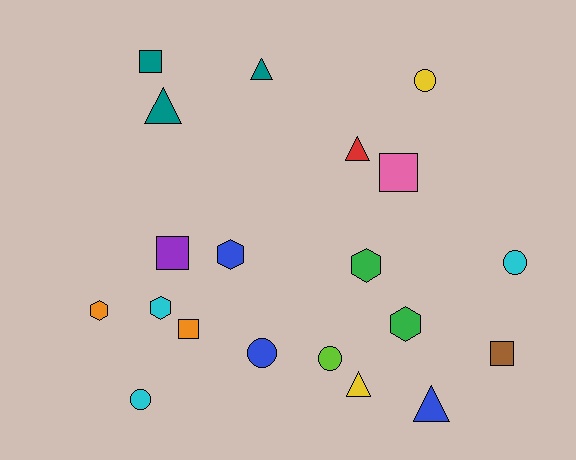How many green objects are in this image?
There are 2 green objects.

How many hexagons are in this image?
There are 5 hexagons.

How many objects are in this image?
There are 20 objects.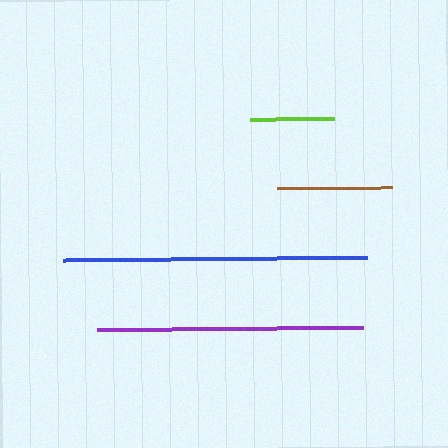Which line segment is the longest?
The blue line is the longest at approximately 304 pixels.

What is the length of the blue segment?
The blue segment is approximately 304 pixels long.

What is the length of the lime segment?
The lime segment is approximately 84 pixels long.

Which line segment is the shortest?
The lime line is the shortest at approximately 84 pixels.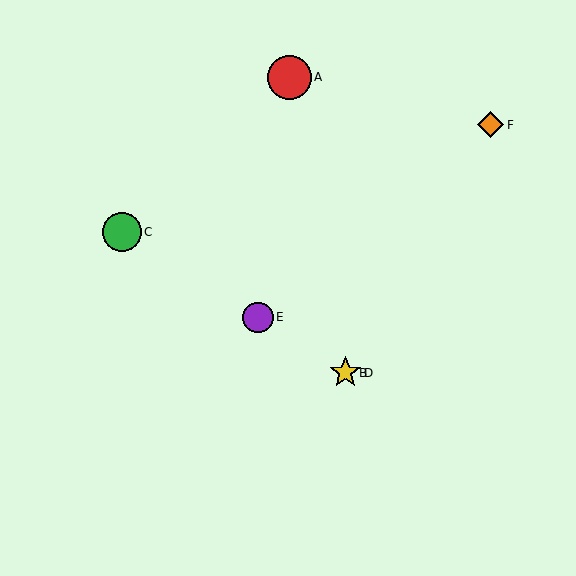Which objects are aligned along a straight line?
Objects B, C, D, E are aligned along a straight line.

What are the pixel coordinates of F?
Object F is at (490, 125).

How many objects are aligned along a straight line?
4 objects (B, C, D, E) are aligned along a straight line.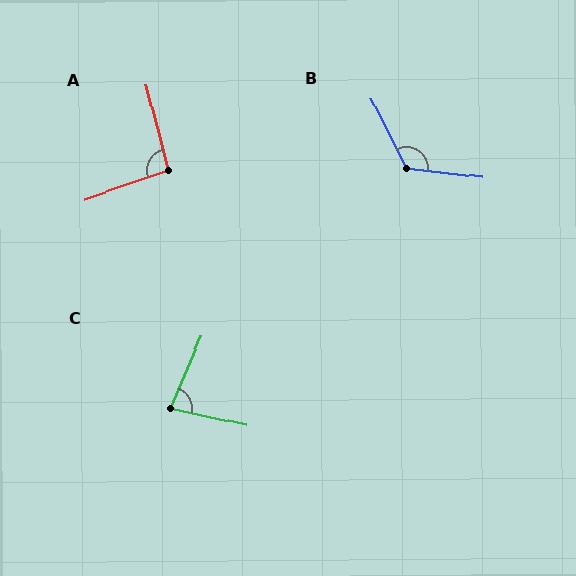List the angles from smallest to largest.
C (79°), A (95°), B (123°).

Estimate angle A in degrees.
Approximately 95 degrees.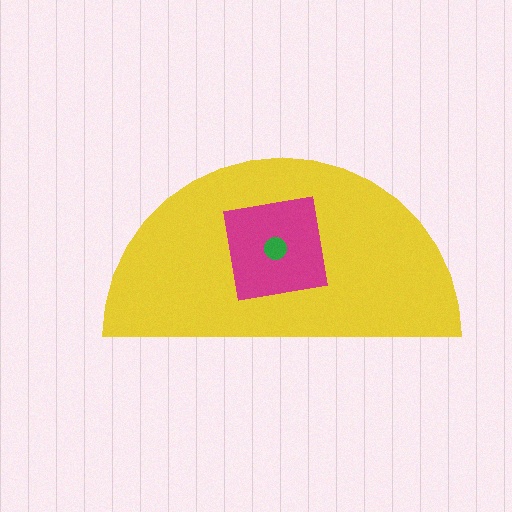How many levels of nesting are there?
3.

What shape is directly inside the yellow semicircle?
The magenta square.